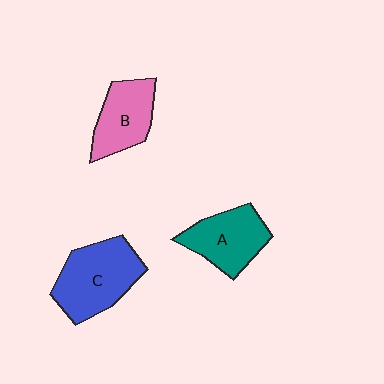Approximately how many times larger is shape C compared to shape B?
Approximately 1.4 times.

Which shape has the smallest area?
Shape B (pink).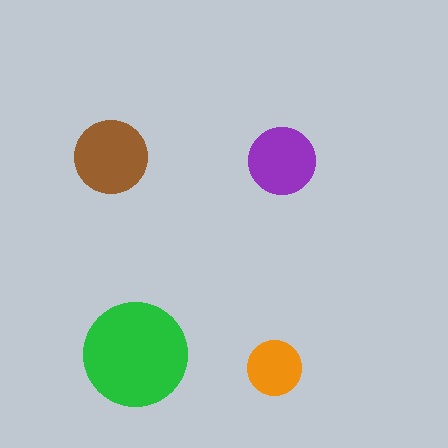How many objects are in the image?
There are 4 objects in the image.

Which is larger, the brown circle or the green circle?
The green one.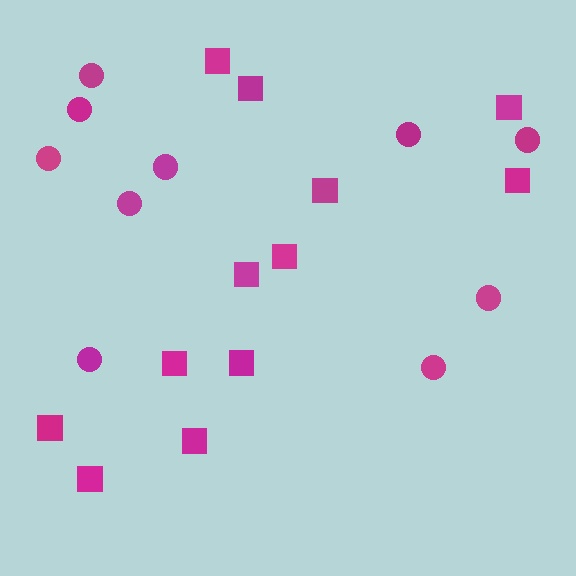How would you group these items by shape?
There are 2 groups: one group of circles (10) and one group of squares (12).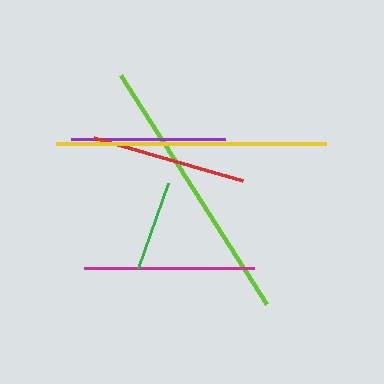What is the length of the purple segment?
The purple segment is approximately 154 pixels long.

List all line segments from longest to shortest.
From longest to shortest: lime, yellow, magenta, red, purple, green.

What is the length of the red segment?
The red segment is approximately 155 pixels long.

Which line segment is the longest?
The lime line is the longest at approximately 272 pixels.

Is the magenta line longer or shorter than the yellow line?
The yellow line is longer than the magenta line.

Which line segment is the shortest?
The green line is the shortest at approximately 90 pixels.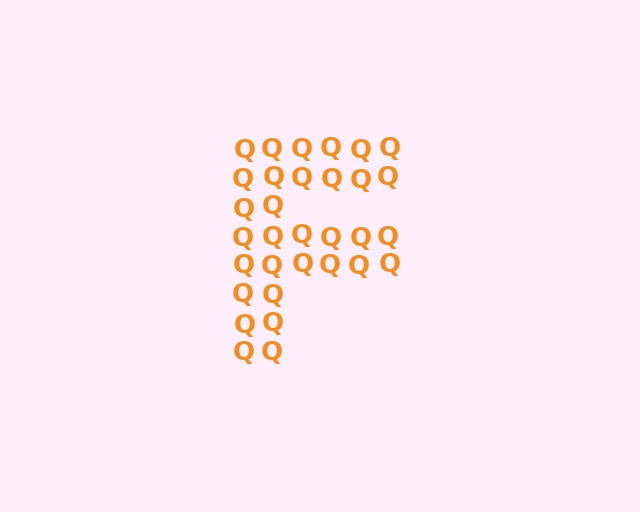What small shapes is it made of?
It is made of small letter Q's.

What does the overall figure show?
The overall figure shows the letter F.